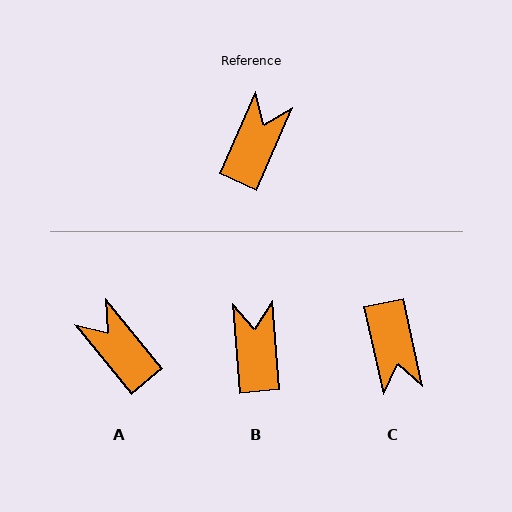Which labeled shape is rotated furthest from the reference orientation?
C, about 144 degrees away.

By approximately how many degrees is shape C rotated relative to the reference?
Approximately 144 degrees clockwise.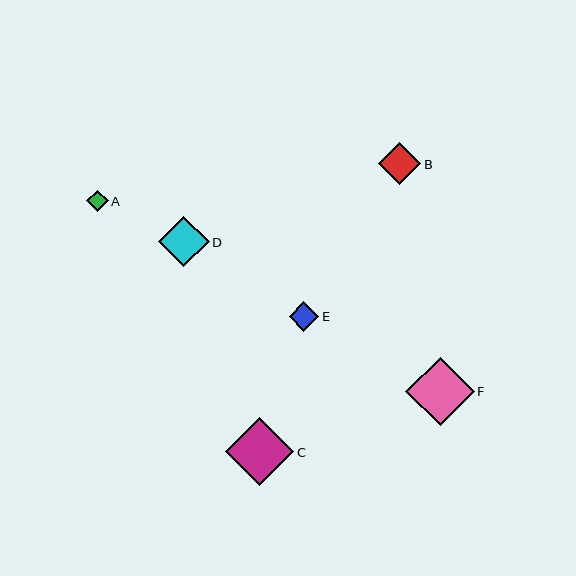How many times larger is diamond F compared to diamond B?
Diamond F is approximately 1.6 times the size of diamond B.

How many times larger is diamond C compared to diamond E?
Diamond C is approximately 2.3 times the size of diamond E.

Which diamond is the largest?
Diamond F is the largest with a size of approximately 68 pixels.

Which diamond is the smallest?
Diamond A is the smallest with a size of approximately 22 pixels.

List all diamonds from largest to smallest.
From largest to smallest: F, C, D, B, E, A.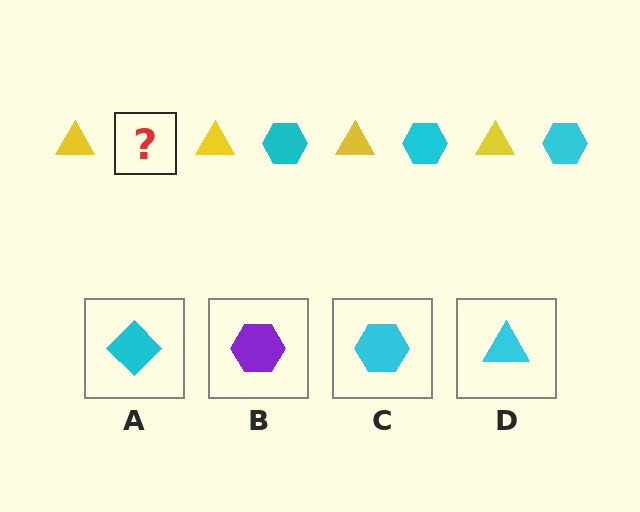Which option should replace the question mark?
Option C.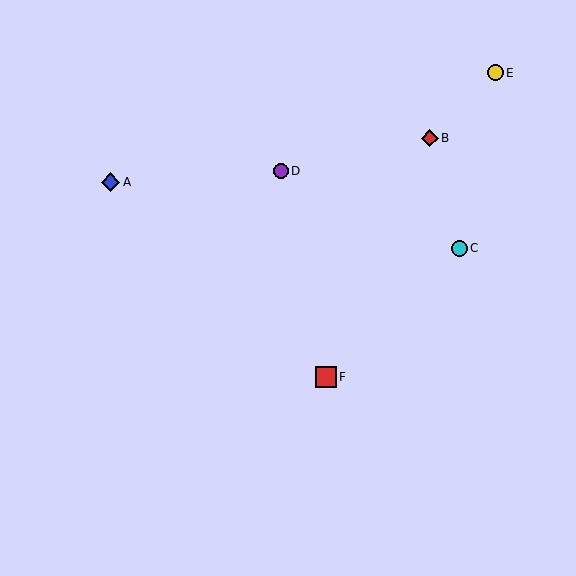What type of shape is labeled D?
Shape D is a purple circle.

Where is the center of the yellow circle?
The center of the yellow circle is at (495, 73).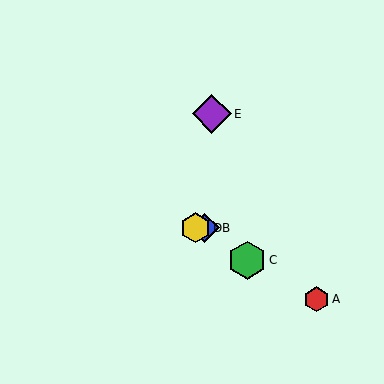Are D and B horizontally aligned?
Yes, both are at y≈228.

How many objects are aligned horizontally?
2 objects (B, D) are aligned horizontally.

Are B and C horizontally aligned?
No, B is at y≈228 and C is at y≈260.